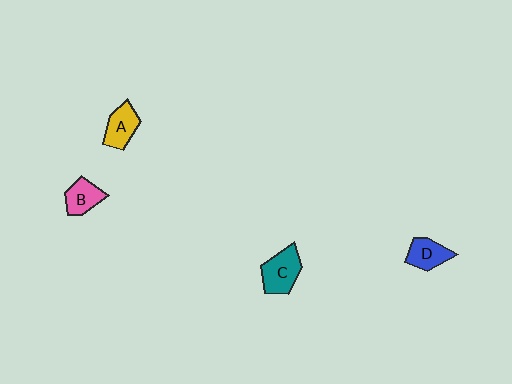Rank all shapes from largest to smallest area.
From largest to smallest: C (teal), A (yellow), B (pink), D (blue).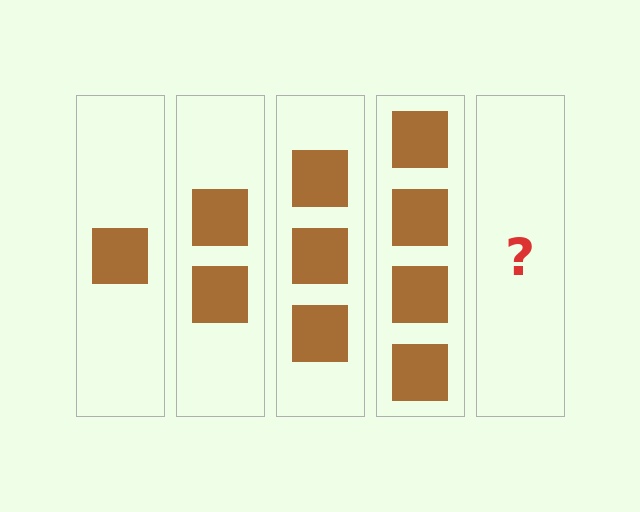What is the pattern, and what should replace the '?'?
The pattern is that each step adds one more square. The '?' should be 5 squares.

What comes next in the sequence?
The next element should be 5 squares.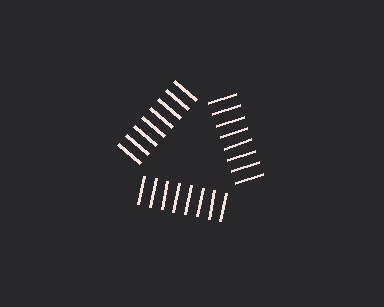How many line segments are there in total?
24 — 8 along each of the 3 edges.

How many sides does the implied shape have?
3 sides — the line-ends trace a triangle.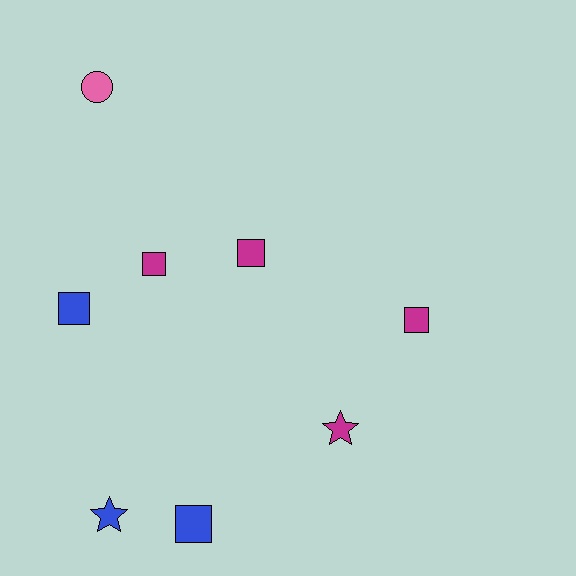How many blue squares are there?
There are 2 blue squares.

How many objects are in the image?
There are 8 objects.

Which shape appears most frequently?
Square, with 5 objects.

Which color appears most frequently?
Magenta, with 4 objects.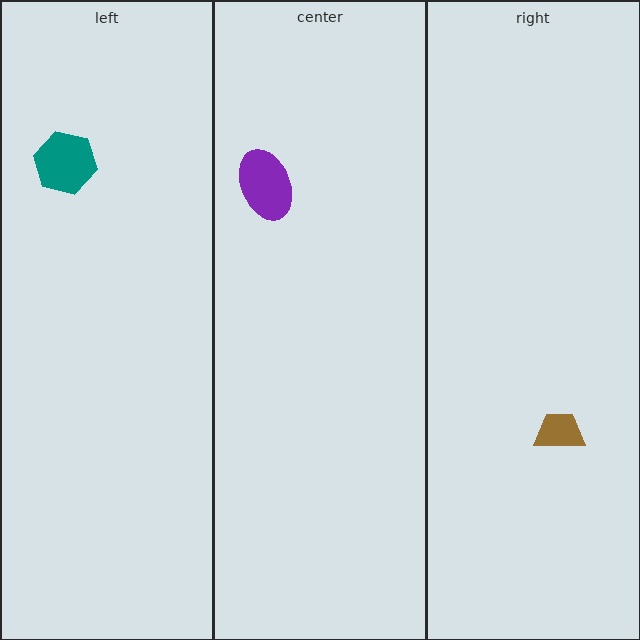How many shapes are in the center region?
1.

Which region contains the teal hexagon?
The left region.